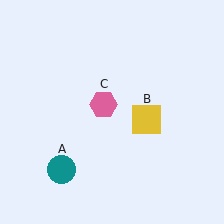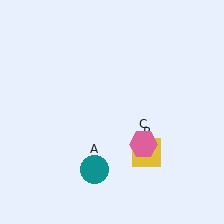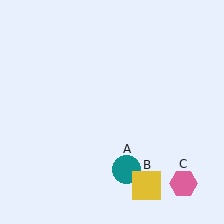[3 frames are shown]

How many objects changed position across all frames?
3 objects changed position: teal circle (object A), yellow square (object B), pink hexagon (object C).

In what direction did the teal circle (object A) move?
The teal circle (object A) moved right.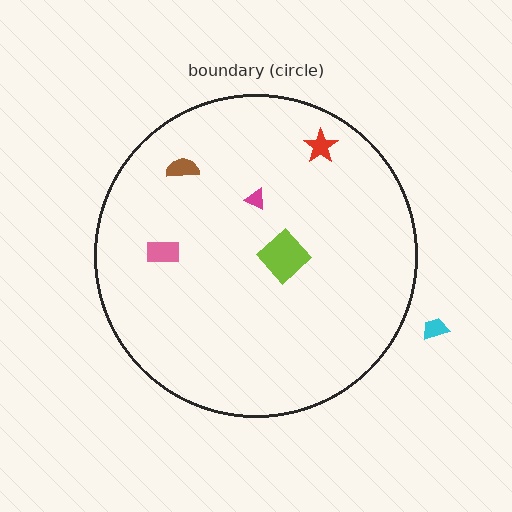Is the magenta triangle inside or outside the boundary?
Inside.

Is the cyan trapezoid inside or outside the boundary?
Outside.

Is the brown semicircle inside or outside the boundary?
Inside.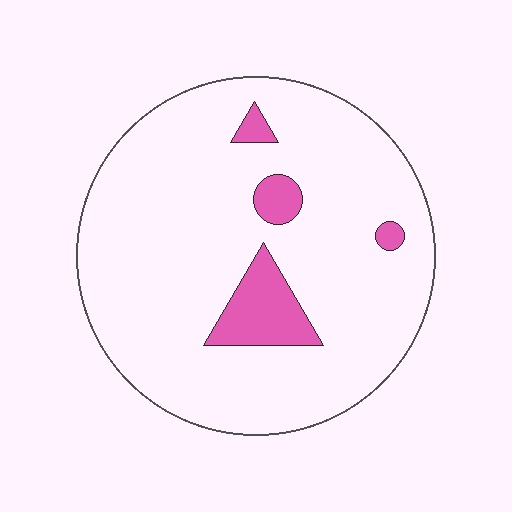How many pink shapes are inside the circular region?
4.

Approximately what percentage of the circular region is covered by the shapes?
Approximately 10%.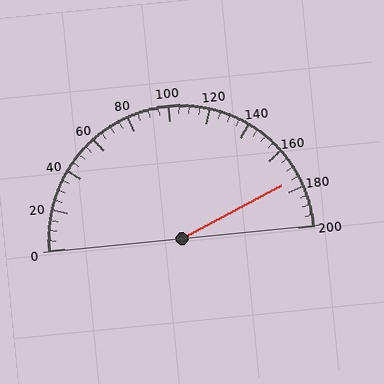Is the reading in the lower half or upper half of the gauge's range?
The reading is in the upper half of the range (0 to 200).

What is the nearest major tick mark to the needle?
The nearest major tick mark is 180.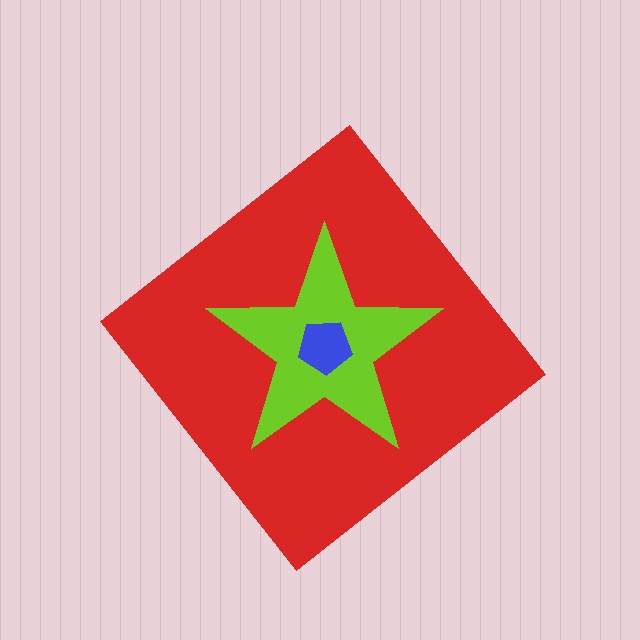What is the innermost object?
The blue pentagon.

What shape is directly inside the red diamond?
The lime star.